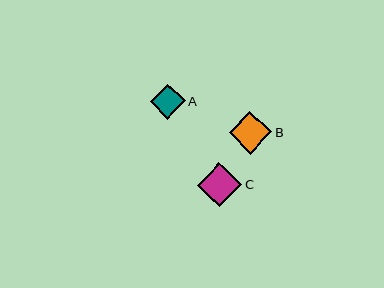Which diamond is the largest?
Diamond C is the largest with a size of approximately 44 pixels.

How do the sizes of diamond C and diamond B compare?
Diamond C and diamond B are approximately the same size.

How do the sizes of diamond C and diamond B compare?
Diamond C and diamond B are approximately the same size.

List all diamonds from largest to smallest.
From largest to smallest: C, B, A.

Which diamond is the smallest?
Diamond A is the smallest with a size of approximately 35 pixels.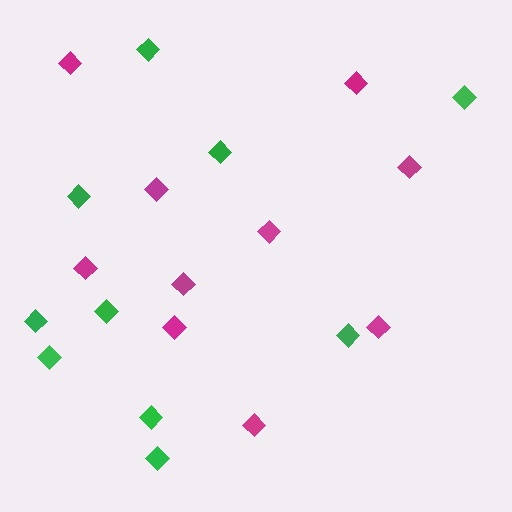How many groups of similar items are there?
There are 2 groups: one group of green diamonds (10) and one group of magenta diamonds (10).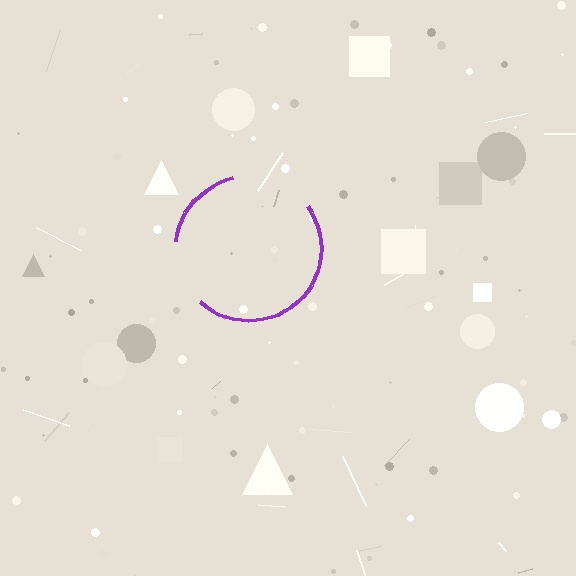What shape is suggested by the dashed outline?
The dashed outline suggests a circle.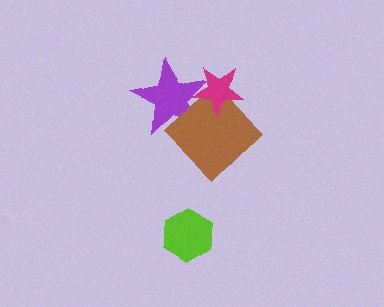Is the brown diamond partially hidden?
Yes, it is partially covered by another shape.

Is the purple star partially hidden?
Yes, it is partially covered by another shape.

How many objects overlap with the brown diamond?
2 objects overlap with the brown diamond.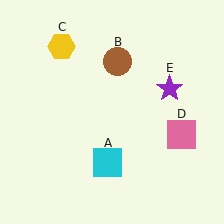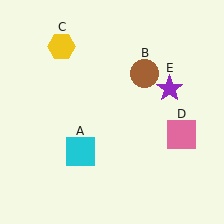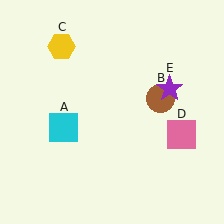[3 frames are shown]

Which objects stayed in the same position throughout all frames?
Yellow hexagon (object C) and pink square (object D) and purple star (object E) remained stationary.